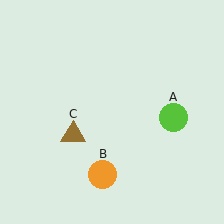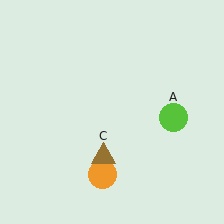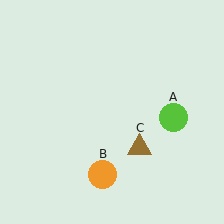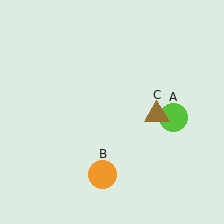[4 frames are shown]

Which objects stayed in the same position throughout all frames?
Lime circle (object A) and orange circle (object B) remained stationary.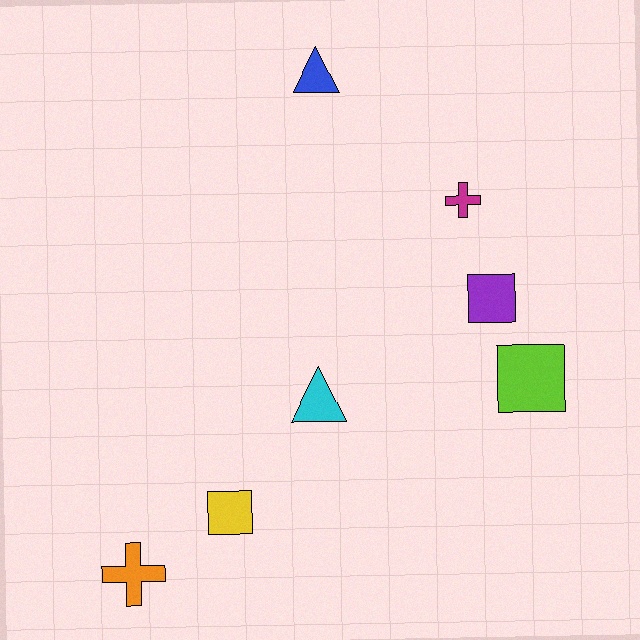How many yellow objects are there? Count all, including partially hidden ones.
There is 1 yellow object.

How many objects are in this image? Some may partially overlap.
There are 7 objects.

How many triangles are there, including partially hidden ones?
There are 2 triangles.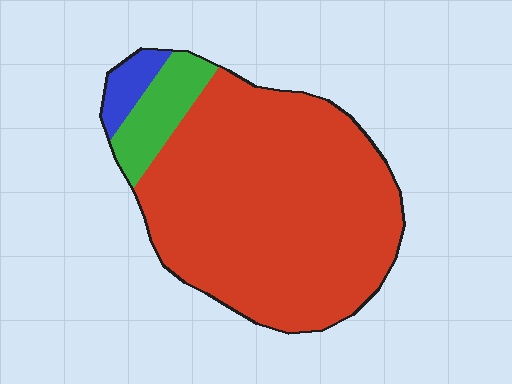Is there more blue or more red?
Red.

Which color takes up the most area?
Red, at roughly 85%.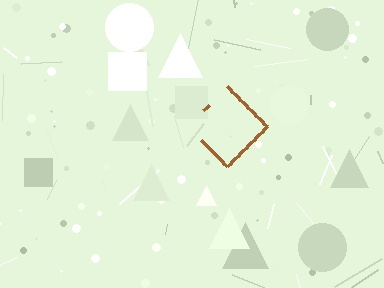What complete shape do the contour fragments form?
The contour fragments form a diamond.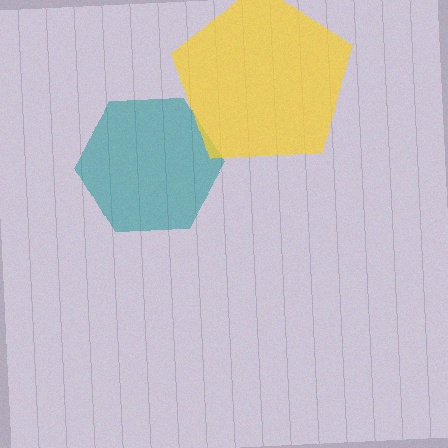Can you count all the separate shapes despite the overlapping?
Yes, there are 2 separate shapes.